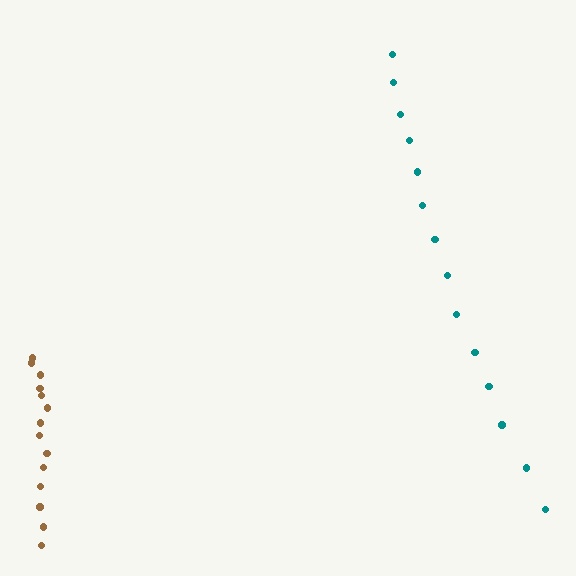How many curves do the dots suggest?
There are 2 distinct paths.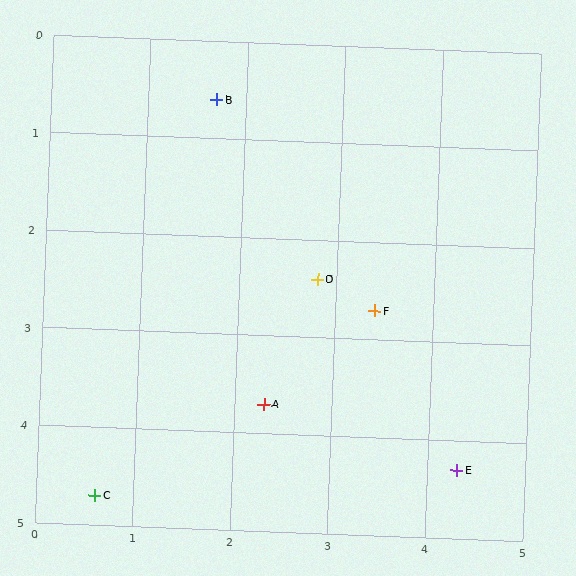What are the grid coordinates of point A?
Point A is at approximately (2.3, 3.7).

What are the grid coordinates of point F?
Point F is at approximately (3.4, 2.7).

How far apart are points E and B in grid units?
Points E and B are about 4.5 grid units apart.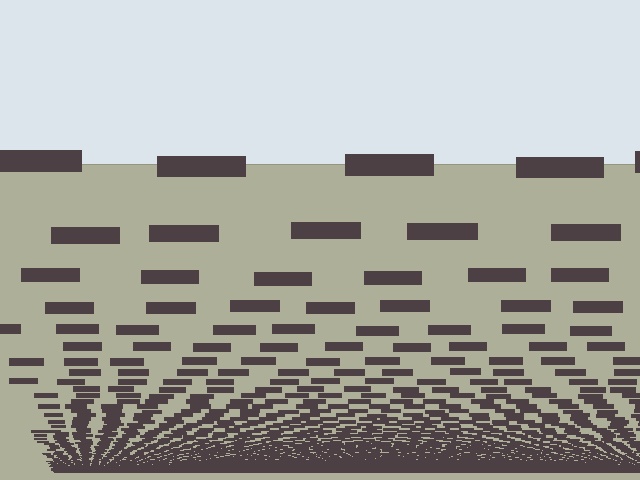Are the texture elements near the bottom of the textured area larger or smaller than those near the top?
Smaller. The gradient is inverted — elements near the bottom are smaller and denser.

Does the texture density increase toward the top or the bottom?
Density increases toward the bottom.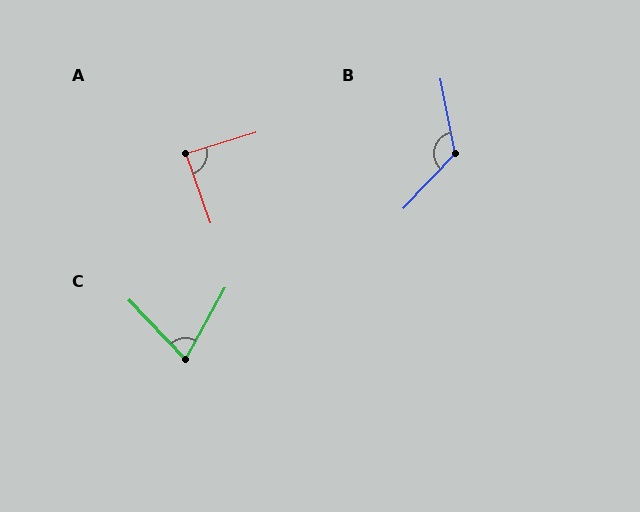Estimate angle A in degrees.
Approximately 88 degrees.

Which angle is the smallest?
C, at approximately 72 degrees.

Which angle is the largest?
B, at approximately 126 degrees.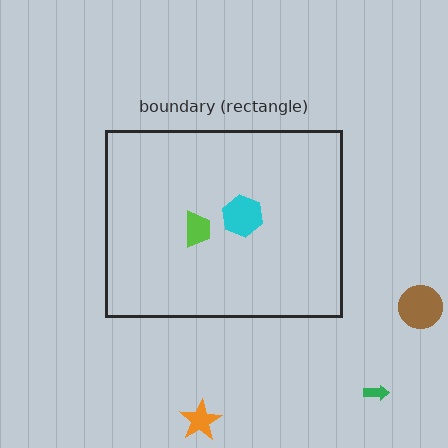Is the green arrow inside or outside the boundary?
Outside.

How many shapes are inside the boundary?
2 inside, 3 outside.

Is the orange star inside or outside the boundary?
Outside.